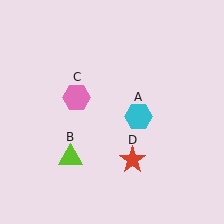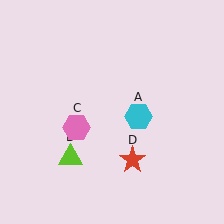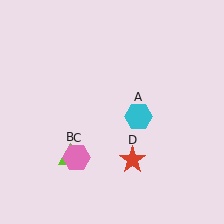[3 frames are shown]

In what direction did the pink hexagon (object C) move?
The pink hexagon (object C) moved down.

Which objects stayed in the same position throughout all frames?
Cyan hexagon (object A) and lime triangle (object B) and red star (object D) remained stationary.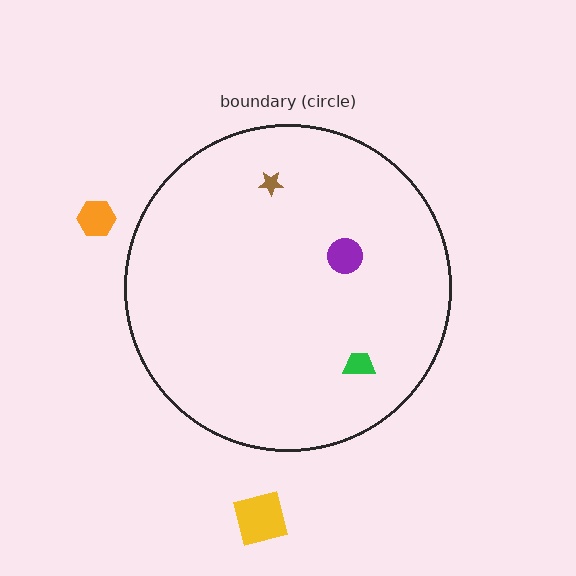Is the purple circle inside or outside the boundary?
Inside.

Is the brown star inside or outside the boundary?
Inside.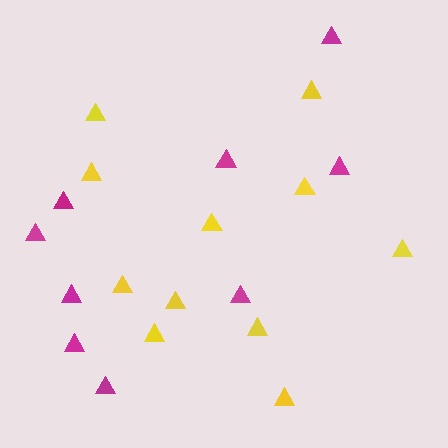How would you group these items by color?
There are 2 groups: one group of magenta triangles (9) and one group of yellow triangles (11).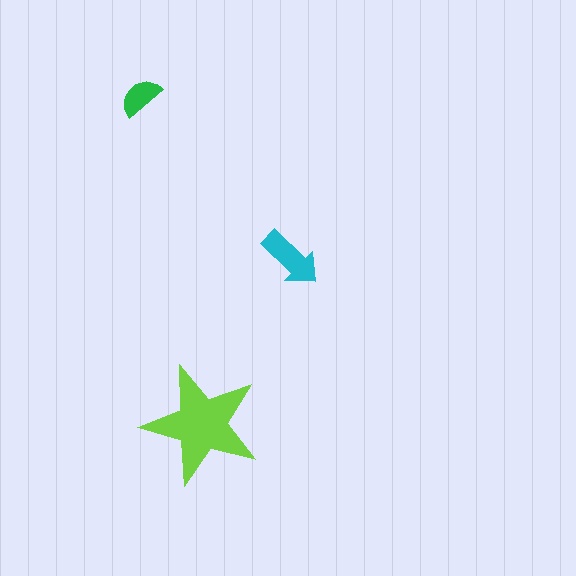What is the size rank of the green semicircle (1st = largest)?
3rd.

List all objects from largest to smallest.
The lime star, the cyan arrow, the green semicircle.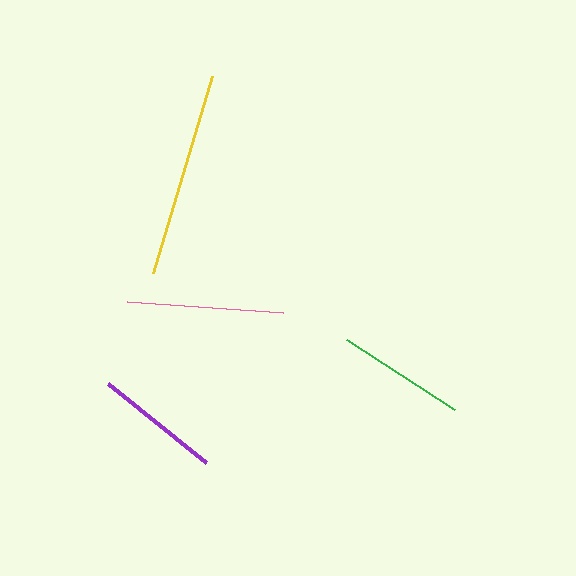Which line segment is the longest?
The yellow line is the longest at approximately 205 pixels.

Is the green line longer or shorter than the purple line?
The green line is longer than the purple line.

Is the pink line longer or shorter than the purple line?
The pink line is longer than the purple line.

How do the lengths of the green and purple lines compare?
The green and purple lines are approximately the same length.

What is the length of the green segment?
The green segment is approximately 128 pixels long.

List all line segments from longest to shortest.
From longest to shortest: yellow, pink, green, purple.